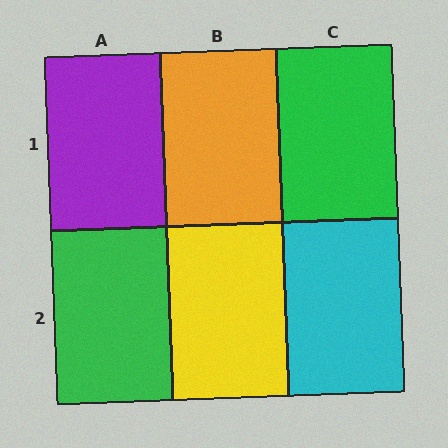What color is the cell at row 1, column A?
Purple.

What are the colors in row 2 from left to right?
Green, yellow, cyan.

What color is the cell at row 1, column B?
Orange.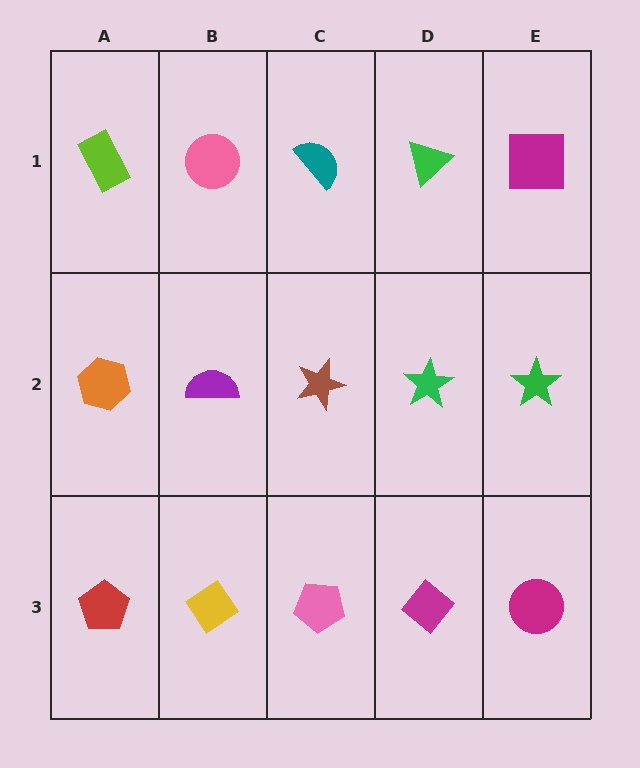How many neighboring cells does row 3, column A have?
2.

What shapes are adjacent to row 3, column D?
A green star (row 2, column D), a pink pentagon (row 3, column C), a magenta circle (row 3, column E).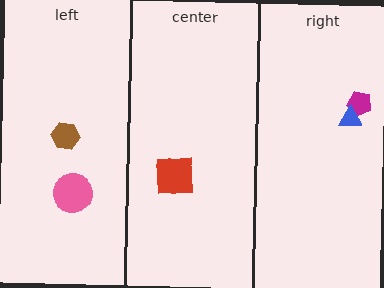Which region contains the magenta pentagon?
The right region.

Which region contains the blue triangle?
The right region.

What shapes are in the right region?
The magenta pentagon, the blue triangle.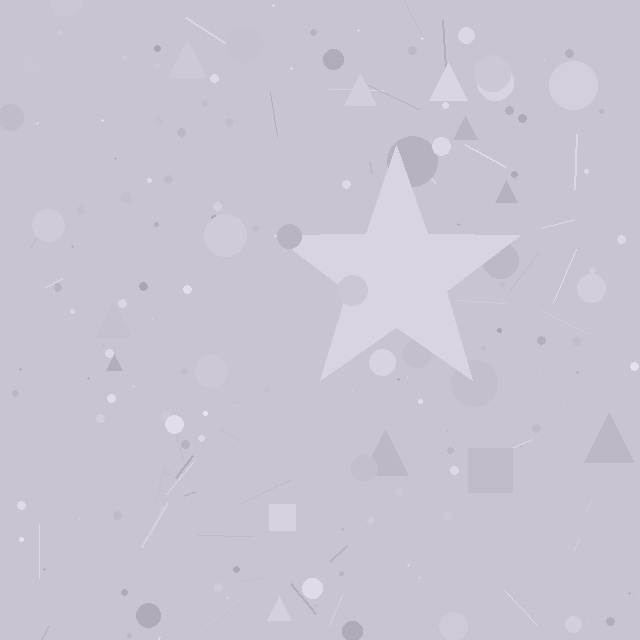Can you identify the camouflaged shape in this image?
The camouflaged shape is a star.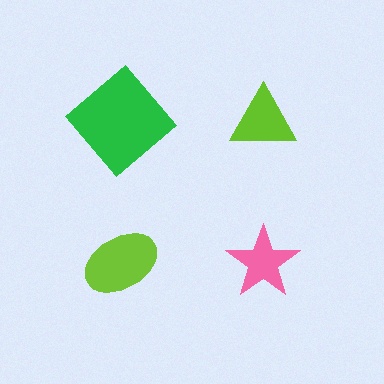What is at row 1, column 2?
A lime triangle.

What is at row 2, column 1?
A lime ellipse.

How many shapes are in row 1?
2 shapes.